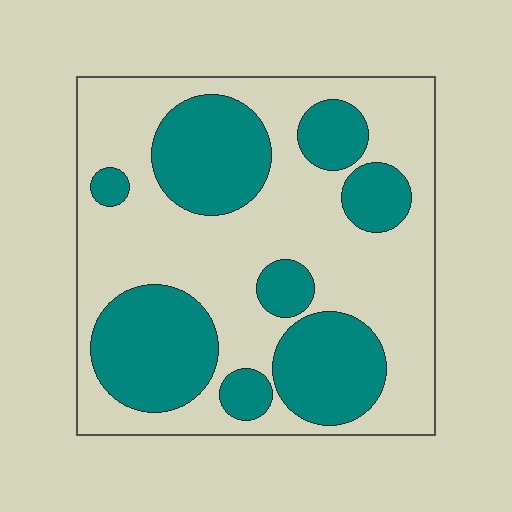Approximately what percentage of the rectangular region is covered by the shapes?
Approximately 40%.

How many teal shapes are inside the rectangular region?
8.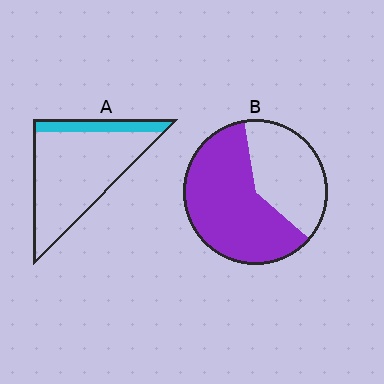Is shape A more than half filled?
No.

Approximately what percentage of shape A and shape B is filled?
A is approximately 15% and B is approximately 60%.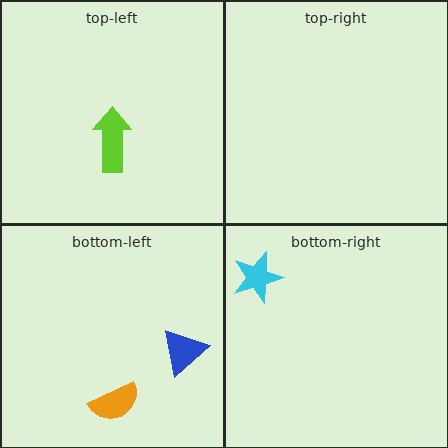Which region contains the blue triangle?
The bottom-left region.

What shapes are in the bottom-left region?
The blue triangle, the orange semicircle.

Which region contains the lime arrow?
The top-left region.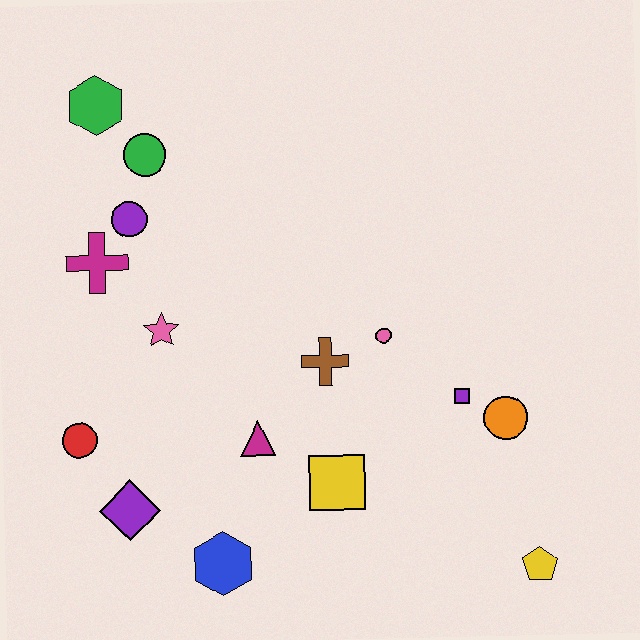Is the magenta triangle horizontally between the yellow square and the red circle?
Yes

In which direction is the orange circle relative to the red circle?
The orange circle is to the right of the red circle.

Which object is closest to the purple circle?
The magenta cross is closest to the purple circle.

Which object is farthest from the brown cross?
The green hexagon is farthest from the brown cross.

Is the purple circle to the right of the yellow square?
No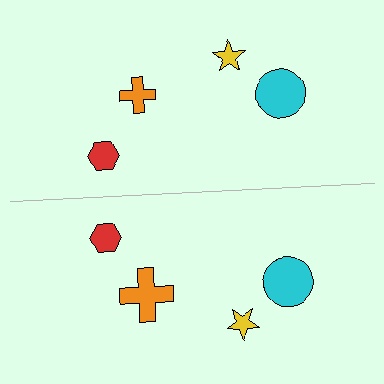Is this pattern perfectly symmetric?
No, the pattern is not perfectly symmetric. The orange cross on the bottom side has a different size than its mirror counterpart.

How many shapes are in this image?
There are 8 shapes in this image.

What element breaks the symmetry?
The orange cross on the bottom side has a different size than its mirror counterpart.